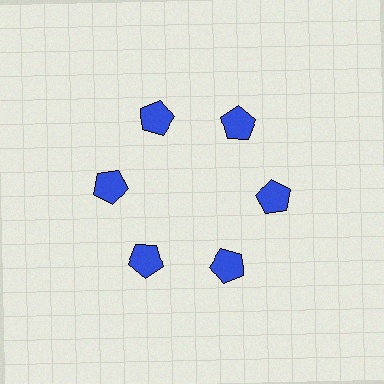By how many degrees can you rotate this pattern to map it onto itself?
The pattern maps onto itself every 60 degrees of rotation.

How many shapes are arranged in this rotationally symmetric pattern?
There are 6 shapes, arranged in 6 groups of 1.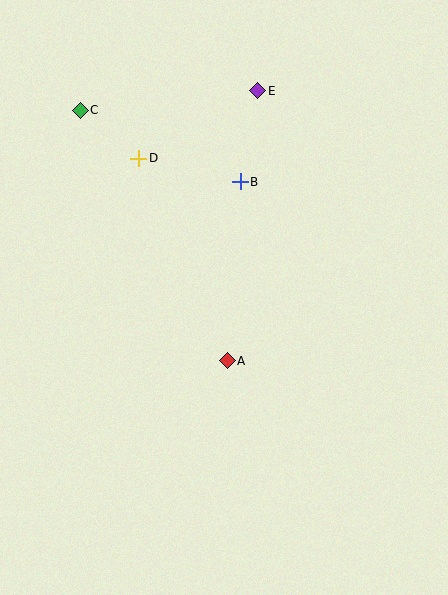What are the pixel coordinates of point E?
Point E is at (258, 91).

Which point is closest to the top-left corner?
Point C is closest to the top-left corner.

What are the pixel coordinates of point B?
Point B is at (240, 182).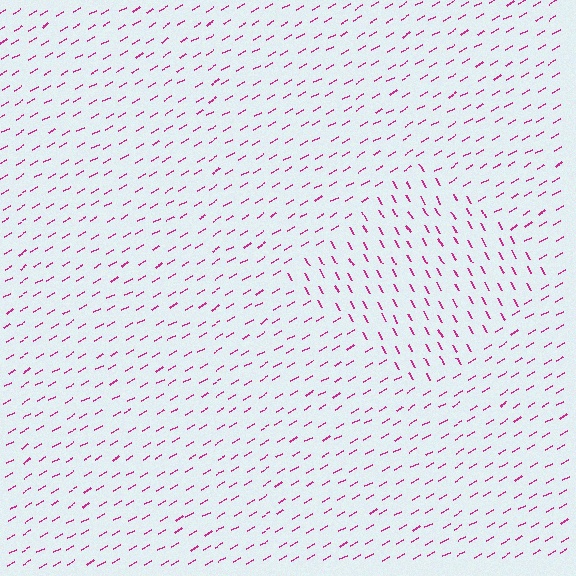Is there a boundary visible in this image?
Yes, there is a texture boundary formed by a change in line orientation.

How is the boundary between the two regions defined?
The boundary is defined purely by a change in line orientation (approximately 90 degrees difference). All lines are the same color and thickness.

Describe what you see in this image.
The image is filled with small magenta line segments. A diamond region in the image has lines oriented differently from the surrounding lines, creating a visible texture boundary.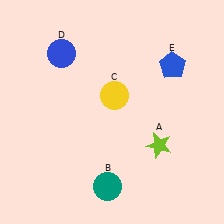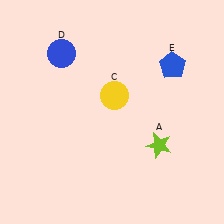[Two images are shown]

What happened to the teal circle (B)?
The teal circle (B) was removed in Image 2. It was in the bottom-left area of Image 1.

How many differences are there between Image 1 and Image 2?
There is 1 difference between the two images.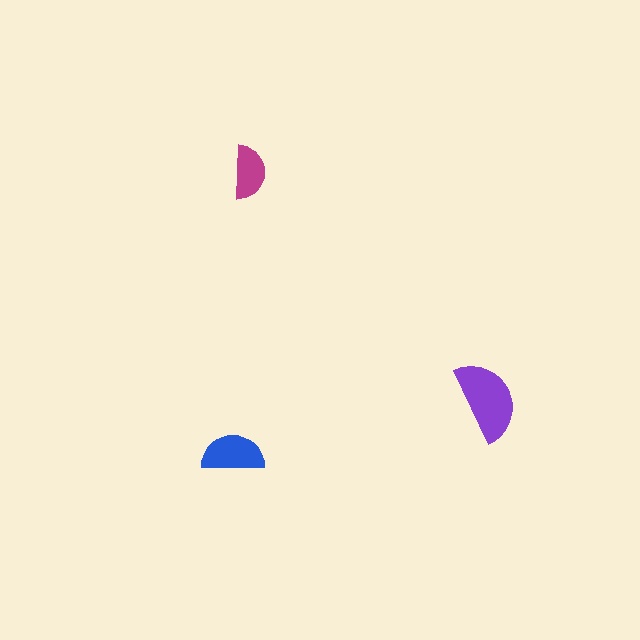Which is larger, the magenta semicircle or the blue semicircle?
The blue one.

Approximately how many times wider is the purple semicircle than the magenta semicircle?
About 1.5 times wider.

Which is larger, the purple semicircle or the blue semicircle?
The purple one.